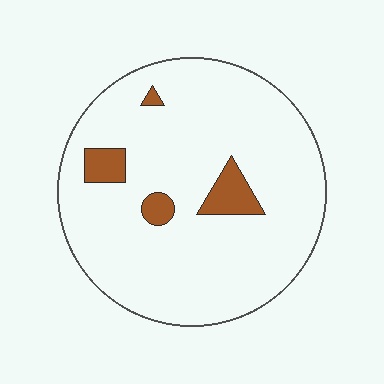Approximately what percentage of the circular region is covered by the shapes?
Approximately 10%.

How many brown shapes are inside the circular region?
4.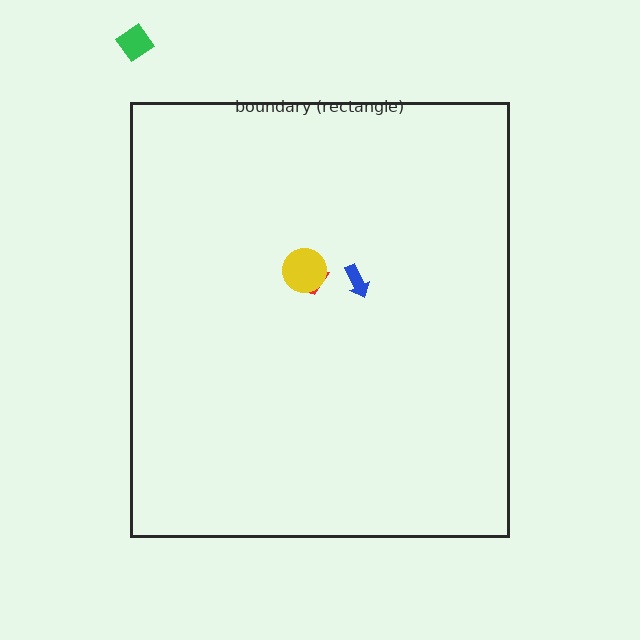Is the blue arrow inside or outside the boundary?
Inside.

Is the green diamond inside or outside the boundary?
Outside.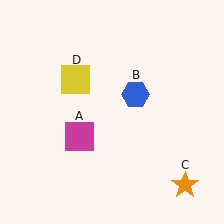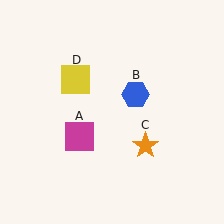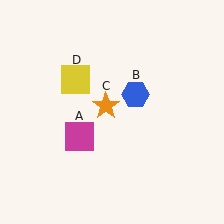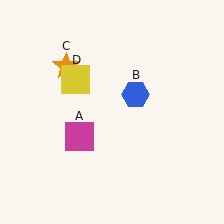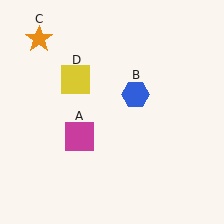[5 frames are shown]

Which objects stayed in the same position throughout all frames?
Magenta square (object A) and blue hexagon (object B) and yellow square (object D) remained stationary.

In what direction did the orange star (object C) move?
The orange star (object C) moved up and to the left.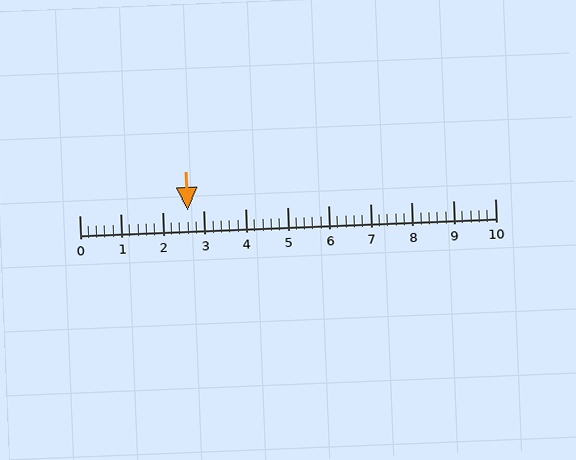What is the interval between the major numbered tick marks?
The major tick marks are spaced 1 units apart.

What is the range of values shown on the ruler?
The ruler shows values from 0 to 10.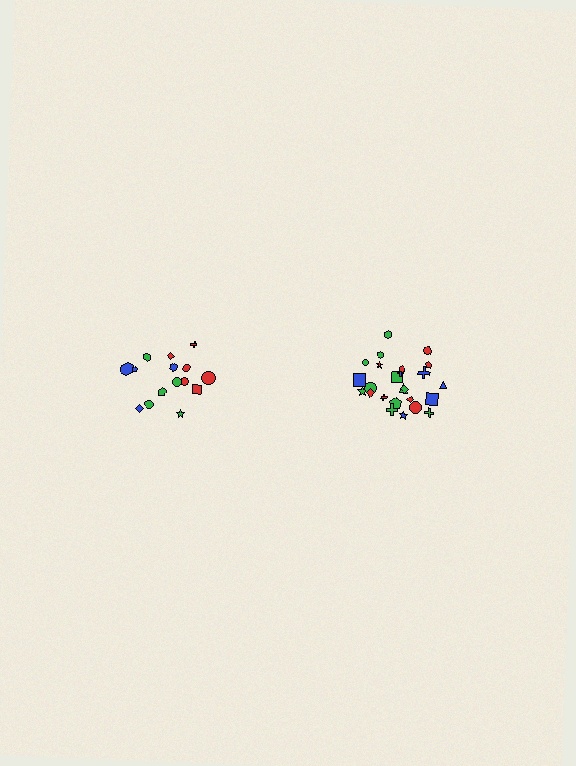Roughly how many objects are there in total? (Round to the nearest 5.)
Roughly 40 objects in total.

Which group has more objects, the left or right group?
The right group.